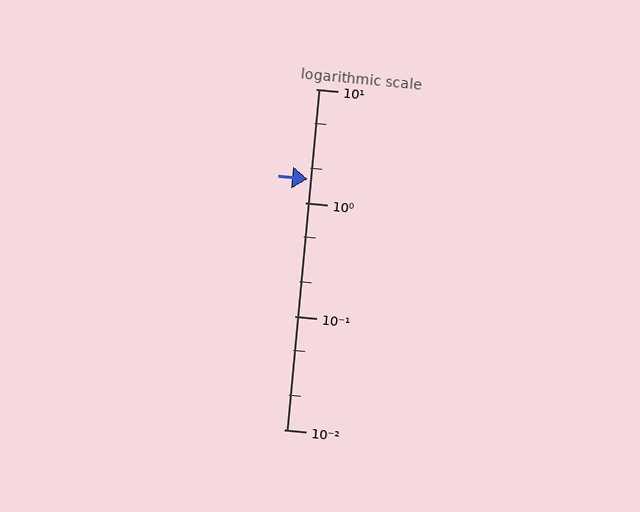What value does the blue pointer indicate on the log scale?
The pointer indicates approximately 1.6.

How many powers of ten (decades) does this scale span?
The scale spans 3 decades, from 0.01 to 10.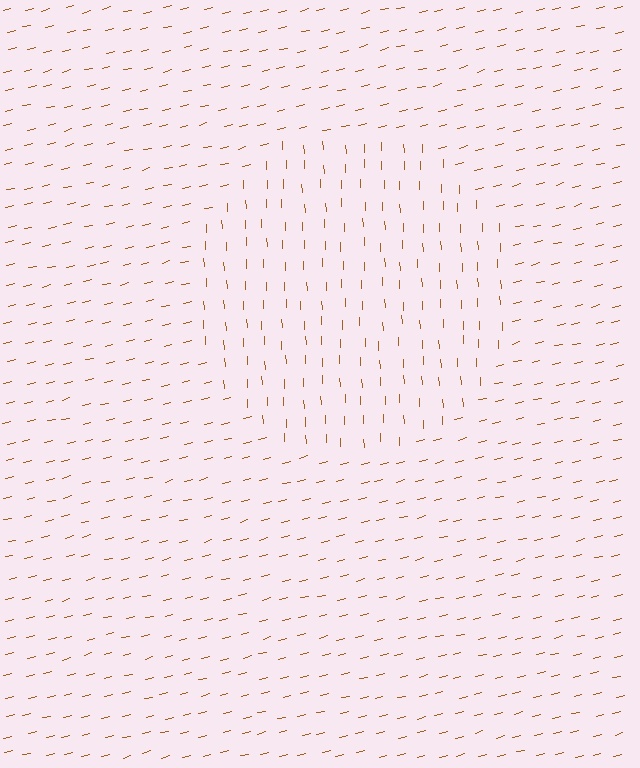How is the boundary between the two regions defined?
The boundary is defined purely by a change in line orientation (approximately 78 degrees difference). All lines are the same color and thickness.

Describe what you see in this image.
The image is filled with small brown line segments. A circle region in the image has lines oriented differently from the surrounding lines, creating a visible texture boundary.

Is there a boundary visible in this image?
Yes, there is a texture boundary formed by a change in line orientation.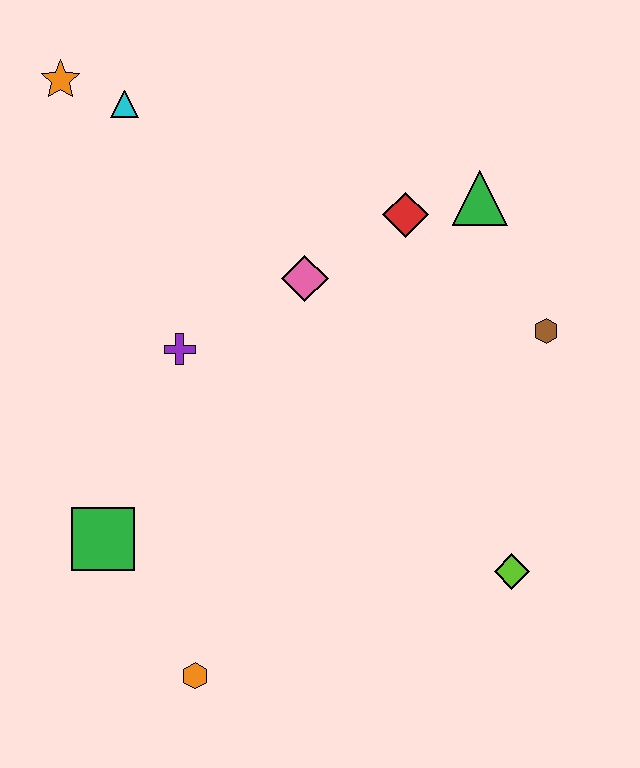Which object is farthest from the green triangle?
The orange hexagon is farthest from the green triangle.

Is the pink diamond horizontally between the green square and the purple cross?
No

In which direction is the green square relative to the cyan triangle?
The green square is below the cyan triangle.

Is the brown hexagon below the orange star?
Yes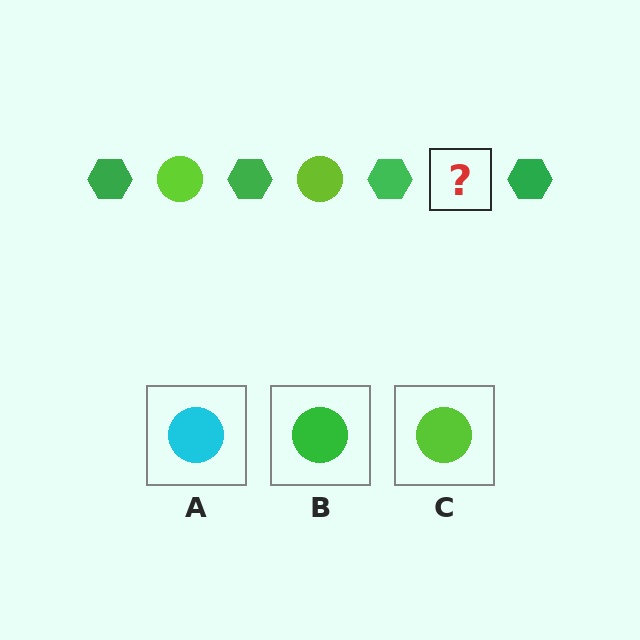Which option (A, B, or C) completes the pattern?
C.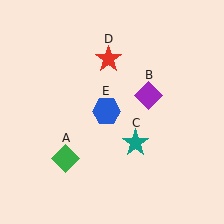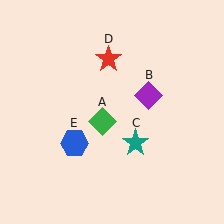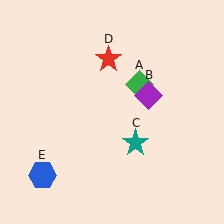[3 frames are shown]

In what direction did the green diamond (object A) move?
The green diamond (object A) moved up and to the right.